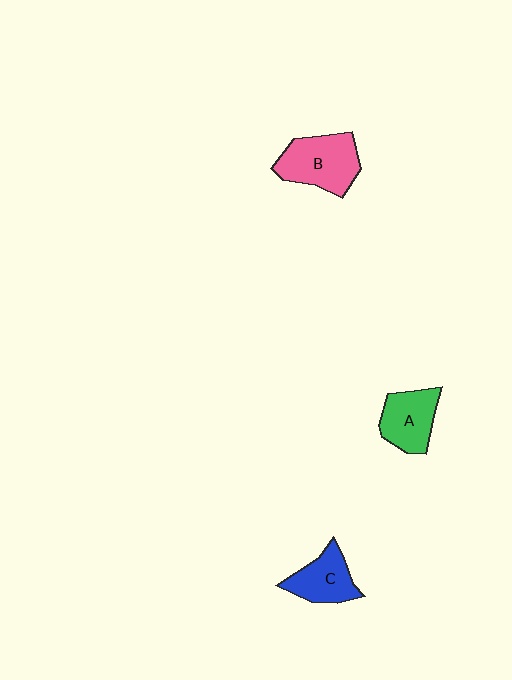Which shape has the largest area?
Shape B (pink).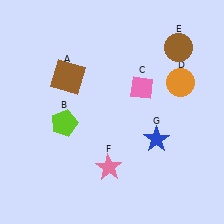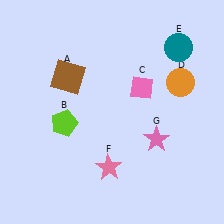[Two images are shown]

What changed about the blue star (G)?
In Image 1, G is blue. In Image 2, it changed to pink.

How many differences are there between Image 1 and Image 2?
There are 2 differences between the two images.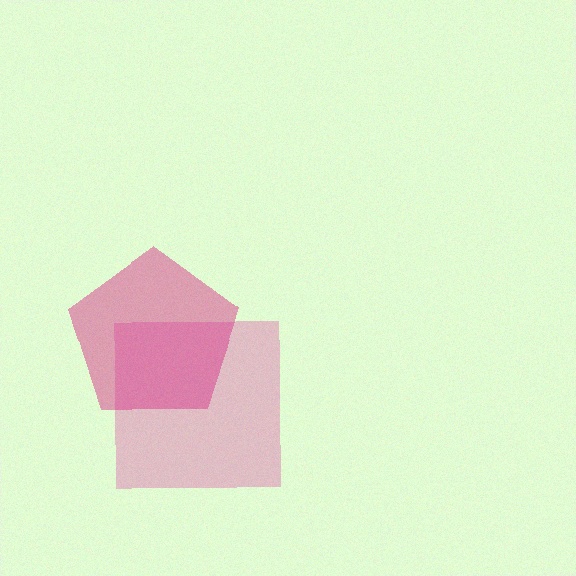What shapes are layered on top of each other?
The layered shapes are: a pink square, a magenta pentagon.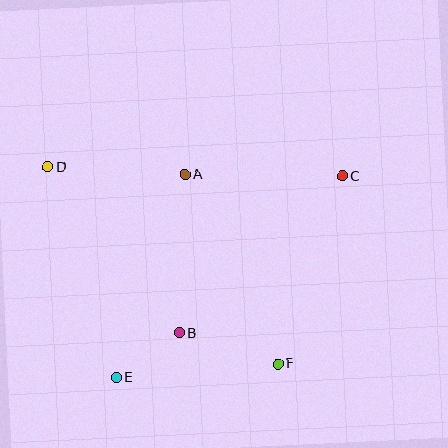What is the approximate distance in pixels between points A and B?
The distance between A and B is approximately 158 pixels.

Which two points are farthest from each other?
Points D and F are farthest from each other.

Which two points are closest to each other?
Points B and E are closest to each other.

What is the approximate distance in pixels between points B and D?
The distance between B and D is approximately 211 pixels.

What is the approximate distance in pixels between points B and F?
The distance between B and F is approximately 103 pixels.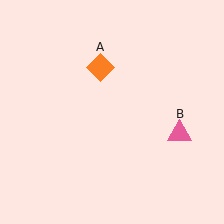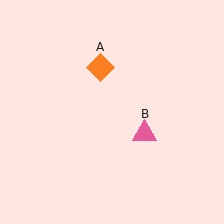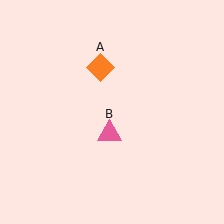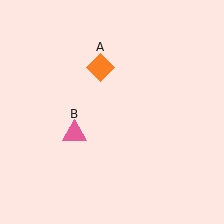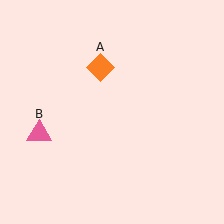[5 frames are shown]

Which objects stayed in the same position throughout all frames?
Orange diamond (object A) remained stationary.